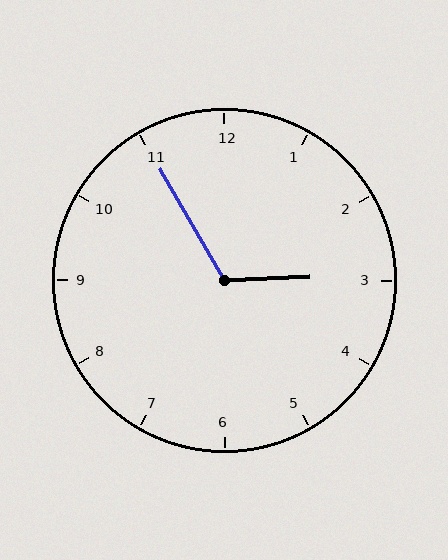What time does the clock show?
2:55.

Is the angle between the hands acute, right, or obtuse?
It is obtuse.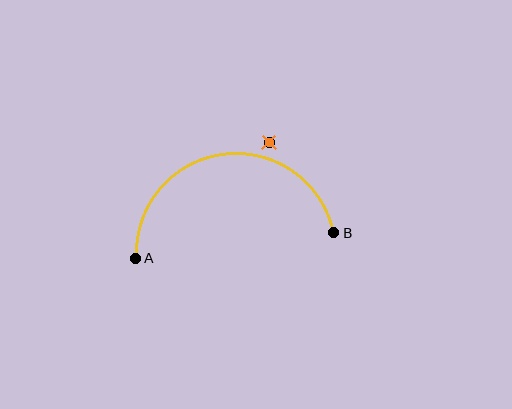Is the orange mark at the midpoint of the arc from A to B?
No — the orange mark does not lie on the arc at all. It sits slightly outside the curve.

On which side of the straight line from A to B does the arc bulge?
The arc bulges above the straight line connecting A and B.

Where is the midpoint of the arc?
The arc midpoint is the point on the curve farthest from the straight line joining A and B. It sits above that line.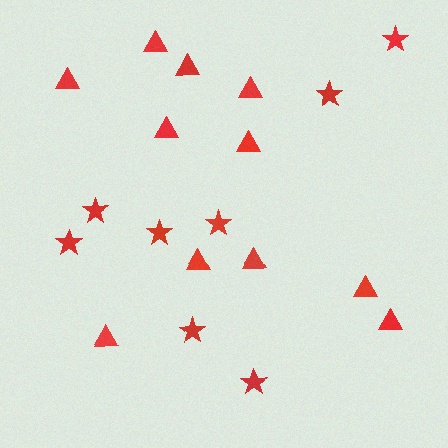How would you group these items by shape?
There are 2 groups: one group of stars (8) and one group of triangles (11).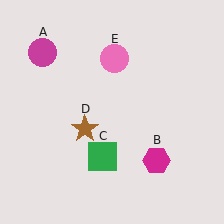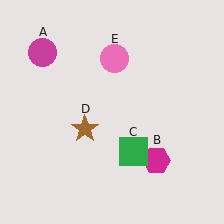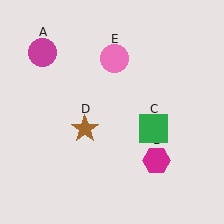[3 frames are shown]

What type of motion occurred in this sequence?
The green square (object C) rotated counterclockwise around the center of the scene.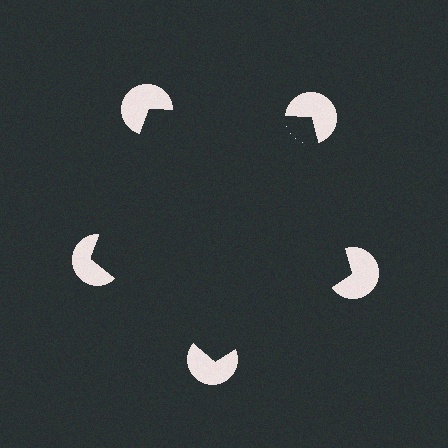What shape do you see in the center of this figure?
An illusory pentagon — its edges are inferred from the aligned wedge cuts in the pac-man discs, not physically drawn.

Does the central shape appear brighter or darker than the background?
It typically appears slightly darker than the background, even though no actual brightness change is drawn.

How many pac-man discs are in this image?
There are 5 — one at each vertex of the illusory pentagon.